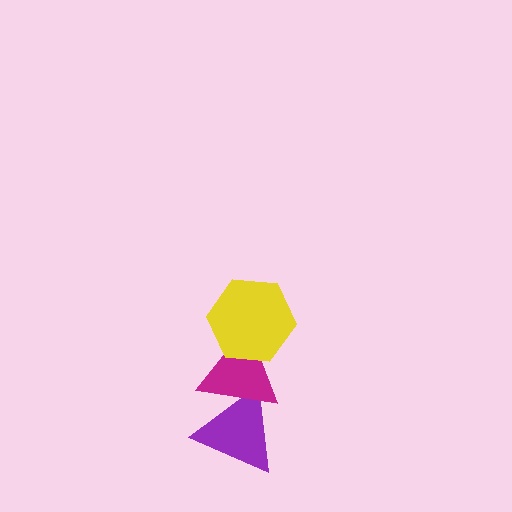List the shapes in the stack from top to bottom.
From top to bottom: the yellow hexagon, the magenta triangle, the purple triangle.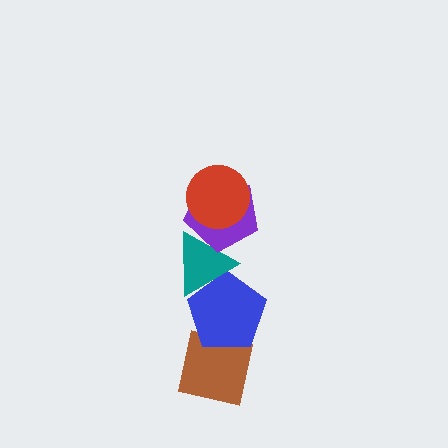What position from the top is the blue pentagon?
The blue pentagon is 4th from the top.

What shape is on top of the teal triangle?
The purple pentagon is on top of the teal triangle.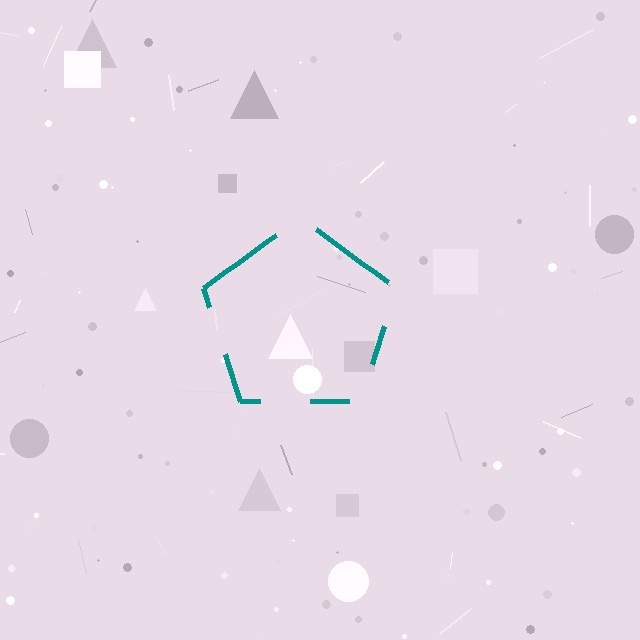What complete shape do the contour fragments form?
The contour fragments form a pentagon.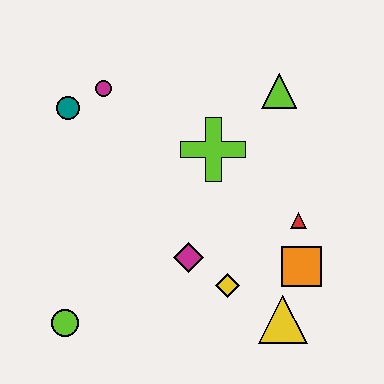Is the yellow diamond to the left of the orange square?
Yes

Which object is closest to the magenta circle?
The teal circle is closest to the magenta circle.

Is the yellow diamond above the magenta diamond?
No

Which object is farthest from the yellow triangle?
The teal circle is farthest from the yellow triangle.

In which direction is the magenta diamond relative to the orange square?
The magenta diamond is to the left of the orange square.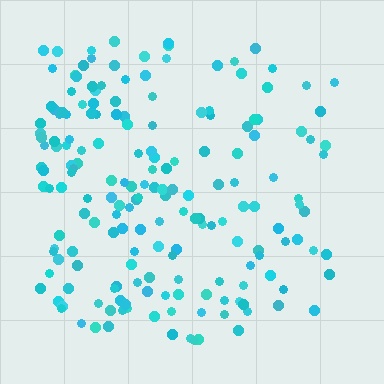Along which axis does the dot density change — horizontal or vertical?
Horizontal.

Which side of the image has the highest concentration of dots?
The left.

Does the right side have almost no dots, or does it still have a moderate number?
Still a moderate number, just noticeably fewer than the left.